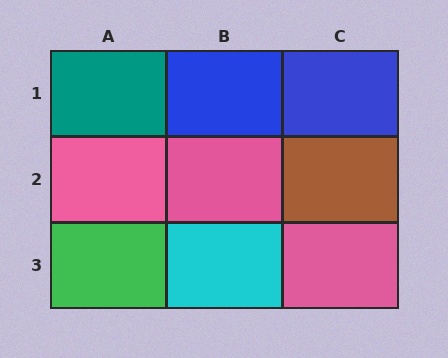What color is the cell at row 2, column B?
Pink.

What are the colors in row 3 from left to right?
Green, cyan, pink.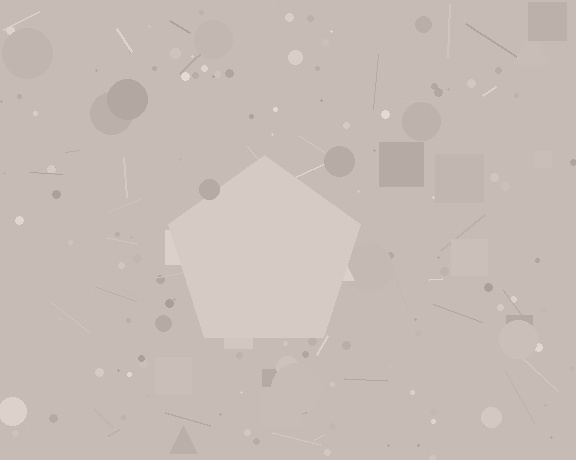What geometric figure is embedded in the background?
A pentagon is embedded in the background.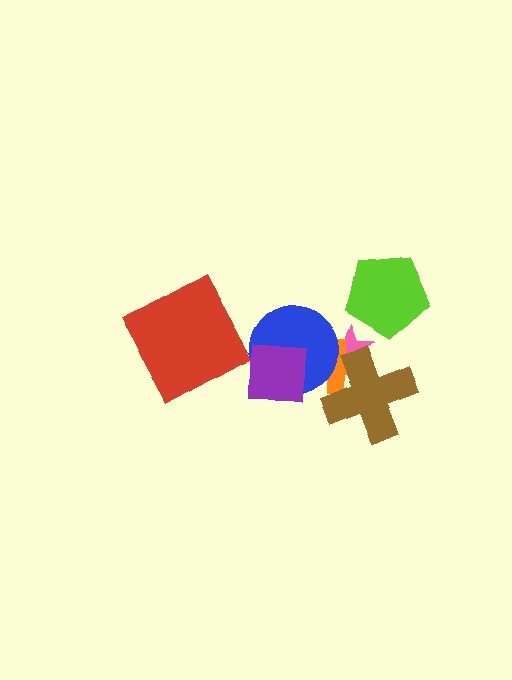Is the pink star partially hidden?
Yes, it is partially covered by another shape.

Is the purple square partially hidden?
No, no other shape covers it.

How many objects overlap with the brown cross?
2 objects overlap with the brown cross.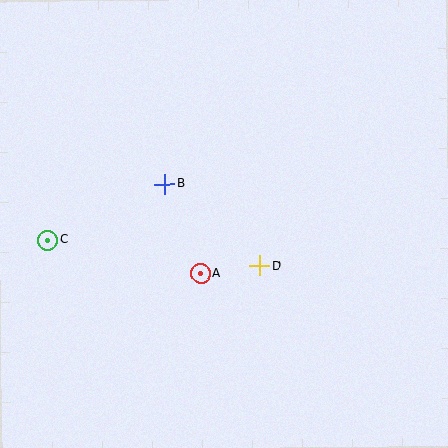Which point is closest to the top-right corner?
Point D is closest to the top-right corner.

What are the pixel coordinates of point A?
Point A is at (201, 274).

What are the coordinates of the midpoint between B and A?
The midpoint between B and A is at (183, 229).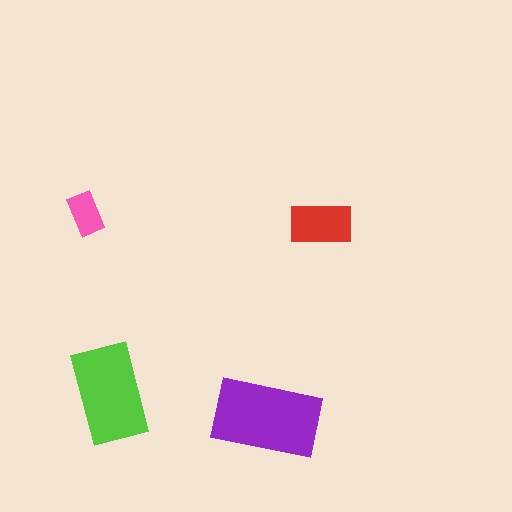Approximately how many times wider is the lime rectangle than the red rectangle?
About 1.5 times wider.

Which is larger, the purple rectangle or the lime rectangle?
The purple one.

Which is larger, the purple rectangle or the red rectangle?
The purple one.